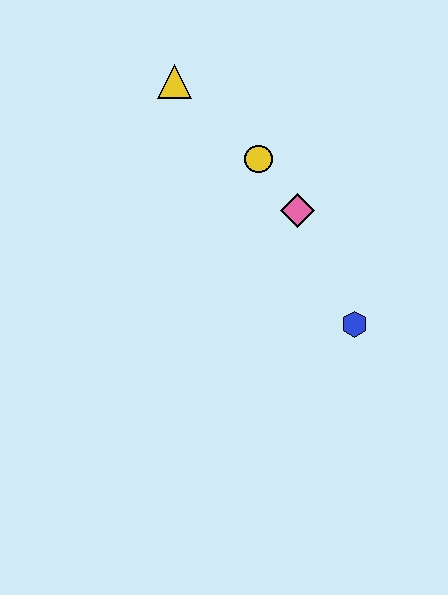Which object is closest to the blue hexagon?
The pink diamond is closest to the blue hexagon.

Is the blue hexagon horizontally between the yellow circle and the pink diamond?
No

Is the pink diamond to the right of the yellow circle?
Yes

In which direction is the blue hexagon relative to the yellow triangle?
The blue hexagon is below the yellow triangle.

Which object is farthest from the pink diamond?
The yellow triangle is farthest from the pink diamond.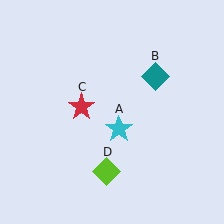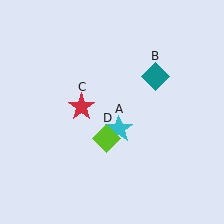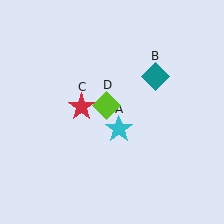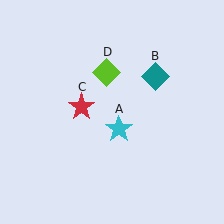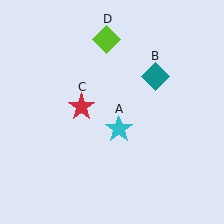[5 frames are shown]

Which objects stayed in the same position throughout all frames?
Cyan star (object A) and teal diamond (object B) and red star (object C) remained stationary.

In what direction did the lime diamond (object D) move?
The lime diamond (object D) moved up.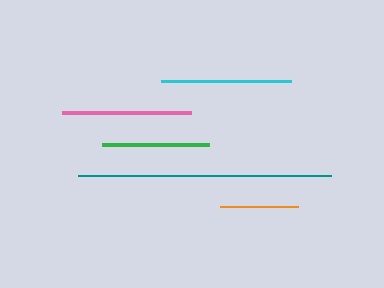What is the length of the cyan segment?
The cyan segment is approximately 131 pixels long.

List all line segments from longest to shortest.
From longest to shortest: teal, cyan, pink, green, orange.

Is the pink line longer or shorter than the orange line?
The pink line is longer than the orange line.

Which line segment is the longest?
The teal line is the longest at approximately 253 pixels.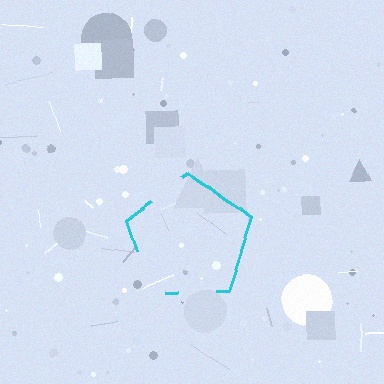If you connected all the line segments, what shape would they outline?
They would outline a pentagon.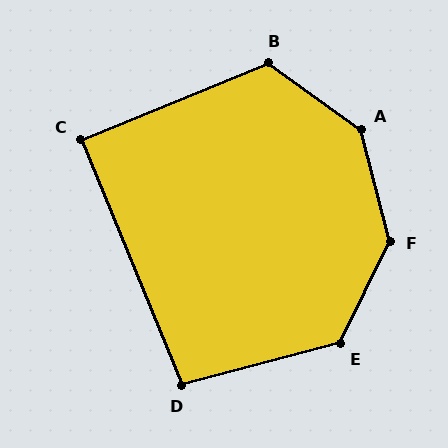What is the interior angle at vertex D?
Approximately 98 degrees (obtuse).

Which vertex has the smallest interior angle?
C, at approximately 90 degrees.